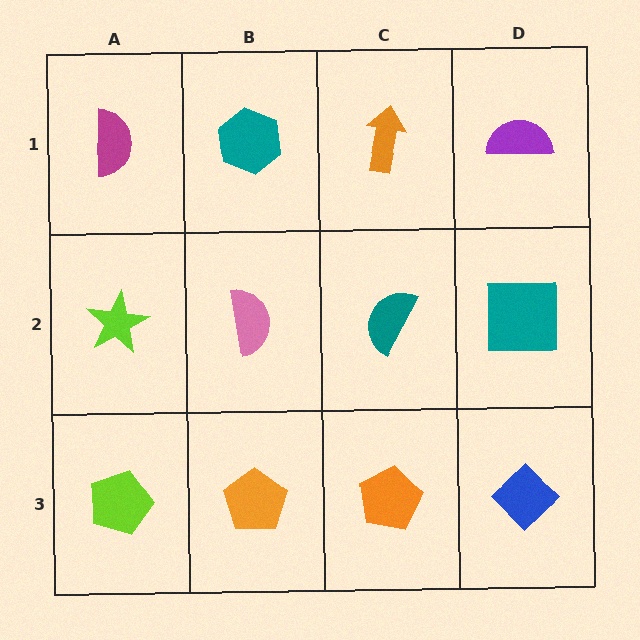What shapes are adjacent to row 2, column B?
A teal hexagon (row 1, column B), an orange pentagon (row 3, column B), a lime star (row 2, column A), a teal semicircle (row 2, column C).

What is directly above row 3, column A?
A lime star.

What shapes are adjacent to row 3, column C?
A teal semicircle (row 2, column C), an orange pentagon (row 3, column B), a blue diamond (row 3, column D).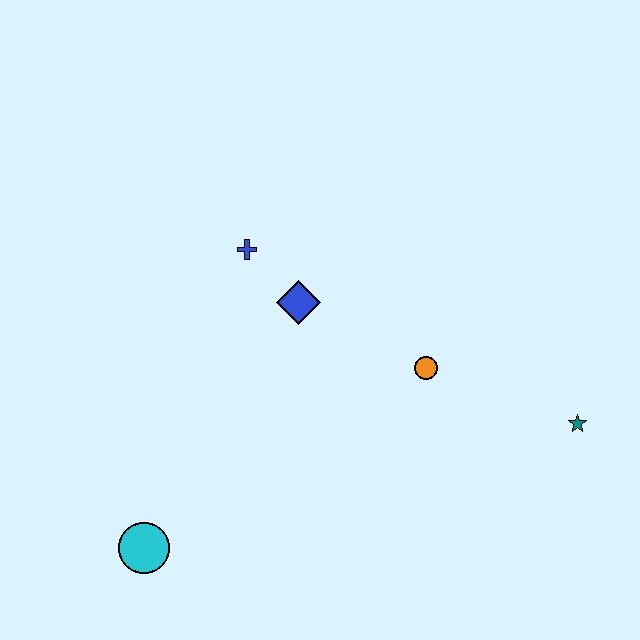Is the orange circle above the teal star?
Yes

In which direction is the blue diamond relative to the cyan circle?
The blue diamond is above the cyan circle.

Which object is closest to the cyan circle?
The blue diamond is closest to the cyan circle.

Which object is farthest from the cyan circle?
The teal star is farthest from the cyan circle.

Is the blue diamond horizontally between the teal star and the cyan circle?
Yes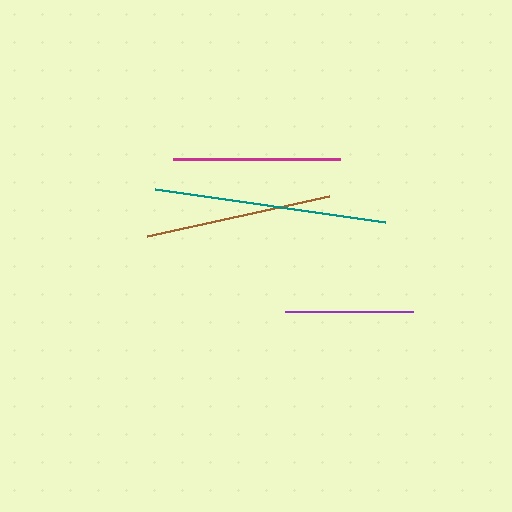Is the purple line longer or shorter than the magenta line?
The magenta line is longer than the purple line.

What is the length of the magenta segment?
The magenta segment is approximately 167 pixels long.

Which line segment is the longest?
The teal line is the longest at approximately 232 pixels.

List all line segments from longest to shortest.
From longest to shortest: teal, brown, magenta, purple.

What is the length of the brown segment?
The brown segment is approximately 186 pixels long.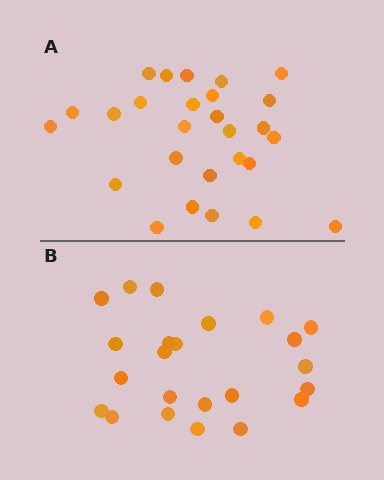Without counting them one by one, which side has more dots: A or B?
Region A (the top region) has more dots.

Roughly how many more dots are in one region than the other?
Region A has about 4 more dots than region B.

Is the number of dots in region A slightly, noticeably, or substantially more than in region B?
Region A has only slightly more — the two regions are fairly close. The ratio is roughly 1.2 to 1.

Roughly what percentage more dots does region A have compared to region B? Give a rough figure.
About 15% more.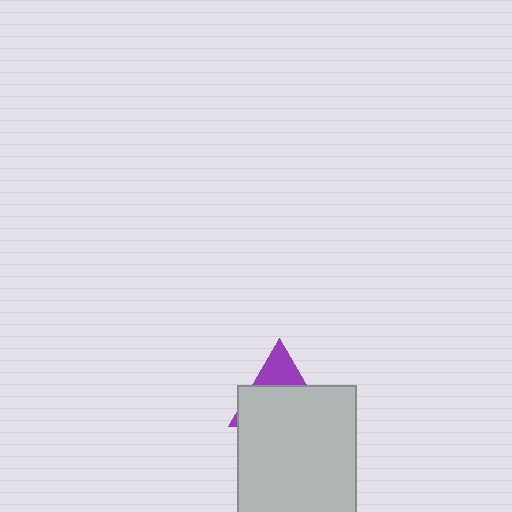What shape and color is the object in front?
The object in front is a light gray rectangle.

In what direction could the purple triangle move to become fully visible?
The purple triangle could move up. That would shift it out from behind the light gray rectangle entirely.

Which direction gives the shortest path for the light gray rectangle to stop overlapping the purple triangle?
Moving down gives the shortest separation.